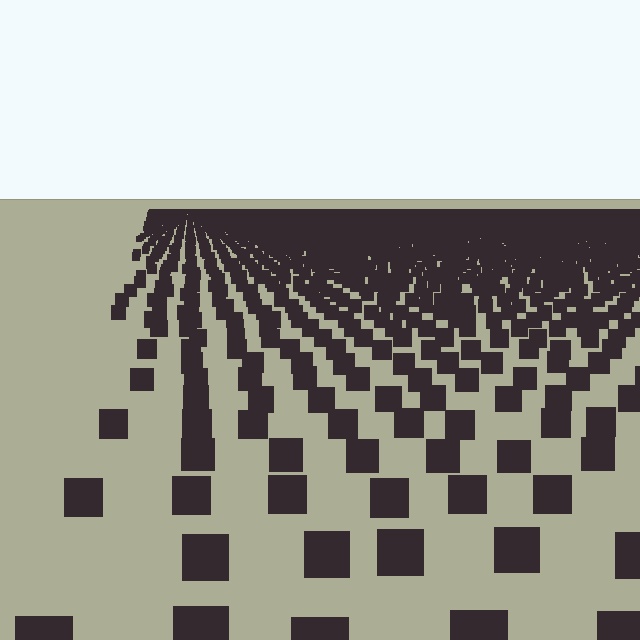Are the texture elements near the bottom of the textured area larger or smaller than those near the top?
Larger. Near the bottom, elements are closer to the viewer and appear at a bigger on-screen size.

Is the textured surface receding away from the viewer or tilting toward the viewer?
The surface is receding away from the viewer. Texture elements get smaller and denser toward the top.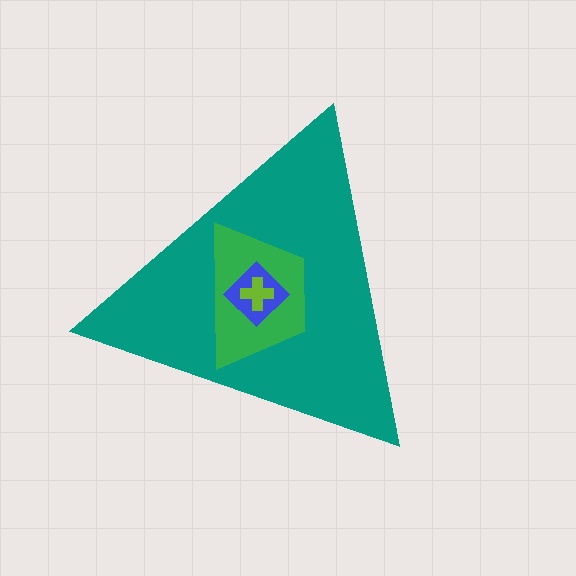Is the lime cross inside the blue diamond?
Yes.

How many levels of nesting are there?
4.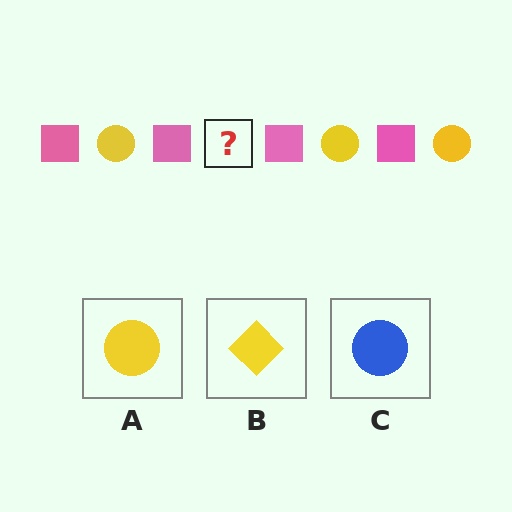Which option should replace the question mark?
Option A.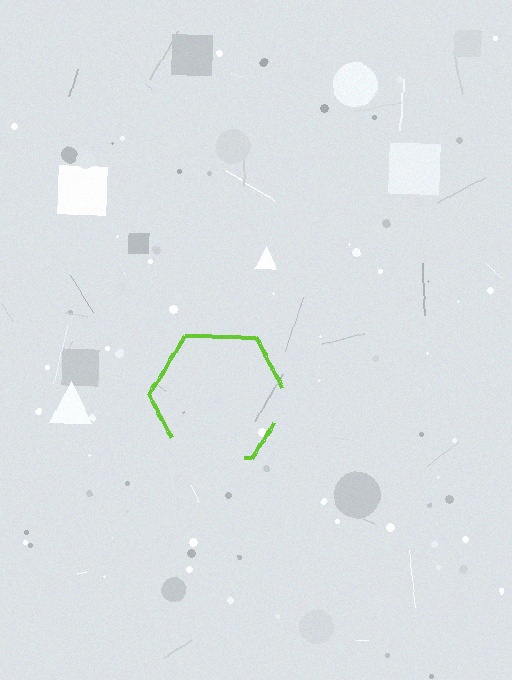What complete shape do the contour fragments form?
The contour fragments form a hexagon.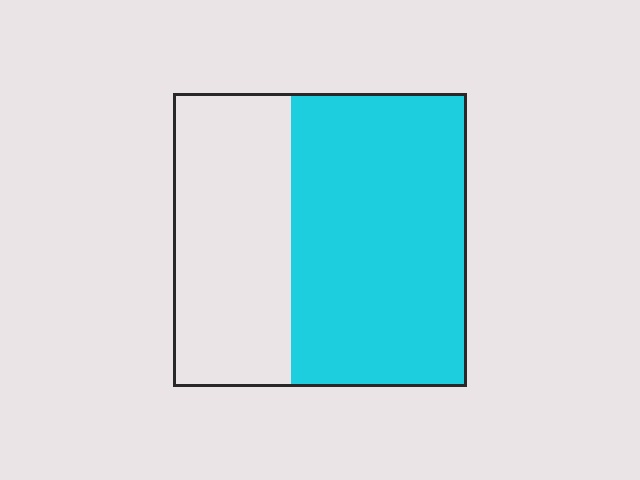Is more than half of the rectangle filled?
Yes.